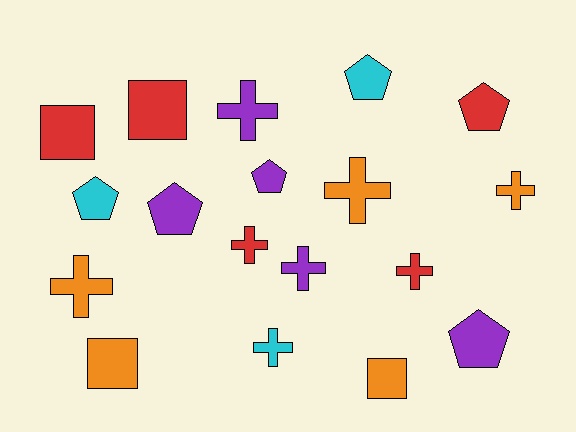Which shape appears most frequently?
Cross, with 8 objects.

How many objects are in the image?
There are 18 objects.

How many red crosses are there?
There are 2 red crosses.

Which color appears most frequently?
Red, with 5 objects.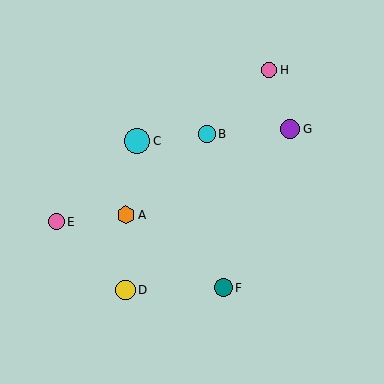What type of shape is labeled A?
Shape A is an orange hexagon.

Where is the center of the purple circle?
The center of the purple circle is at (290, 129).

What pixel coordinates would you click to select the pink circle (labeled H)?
Click at (269, 70) to select the pink circle H.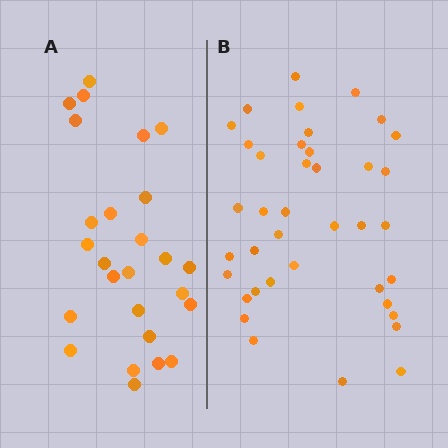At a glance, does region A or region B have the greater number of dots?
Region B (the right region) has more dots.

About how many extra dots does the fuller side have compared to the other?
Region B has approximately 15 more dots than region A.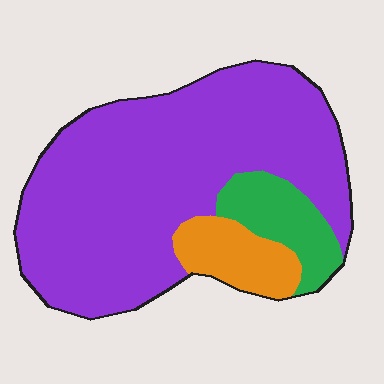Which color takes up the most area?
Purple, at roughly 75%.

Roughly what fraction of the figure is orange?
Orange takes up less than a quarter of the figure.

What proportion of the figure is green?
Green takes up less than a quarter of the figure.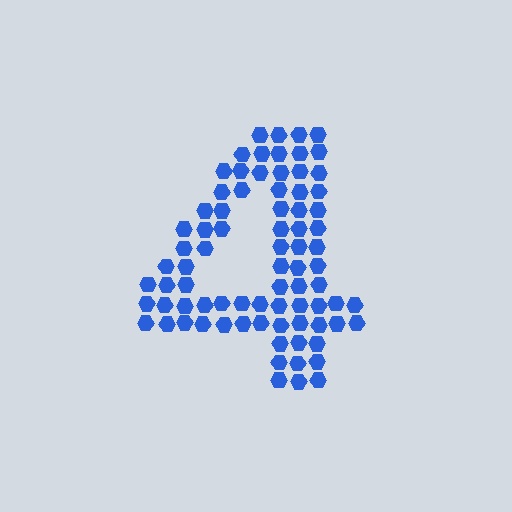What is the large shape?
The large shape is the digit 4.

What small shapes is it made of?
It is made of small hexagons.